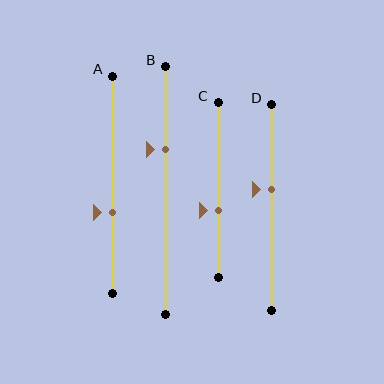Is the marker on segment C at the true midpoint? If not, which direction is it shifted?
No, the marker on segment C is shifted downward by about 11% of the segment length.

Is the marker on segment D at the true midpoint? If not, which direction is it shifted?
No, the marker on segment D is shifted upward by about 9% of the segment length.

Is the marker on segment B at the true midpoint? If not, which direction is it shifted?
No, the marker on segment B is shifted upward by about 17% of the segment length.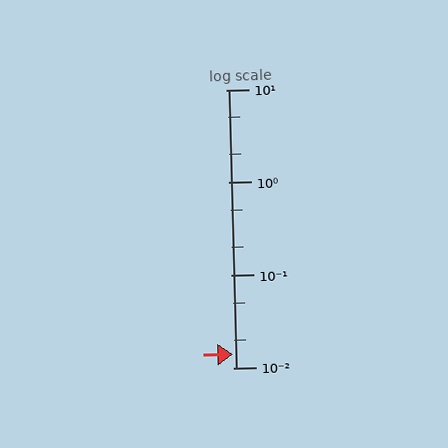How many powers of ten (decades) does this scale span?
The scale spans 3 decades, from 0.01 to 10.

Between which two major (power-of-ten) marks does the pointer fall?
The pointer is between 0.01 and 0.1.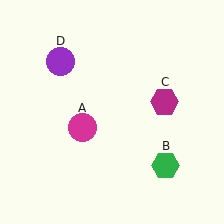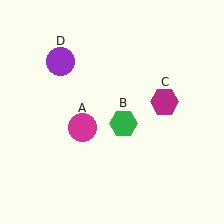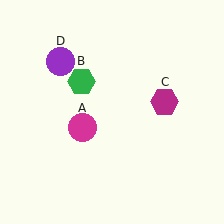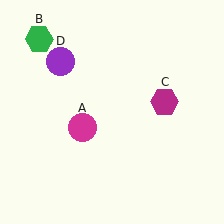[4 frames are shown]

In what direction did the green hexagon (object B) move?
The green hexagon (object B) moved up and to the left.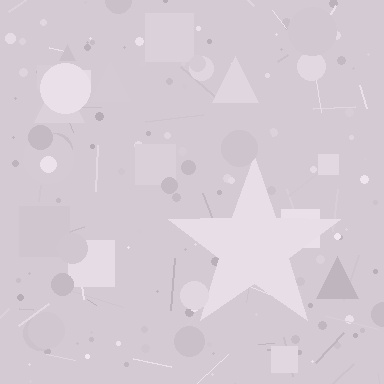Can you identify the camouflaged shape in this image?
The camouflaged shape is a star.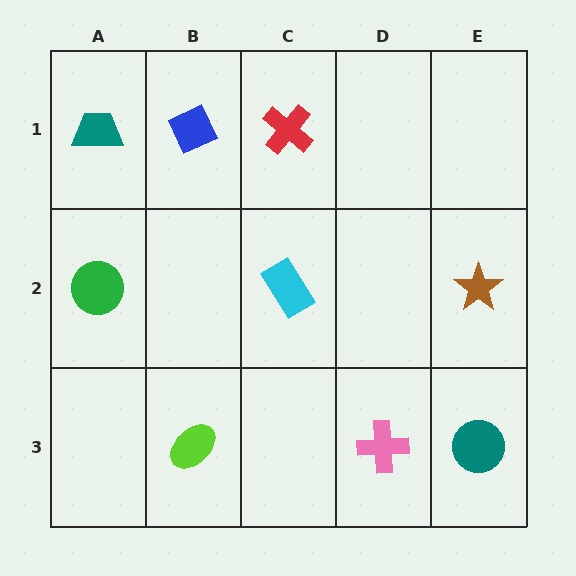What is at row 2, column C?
A cyan rectangle.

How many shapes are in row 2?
3 shapes.